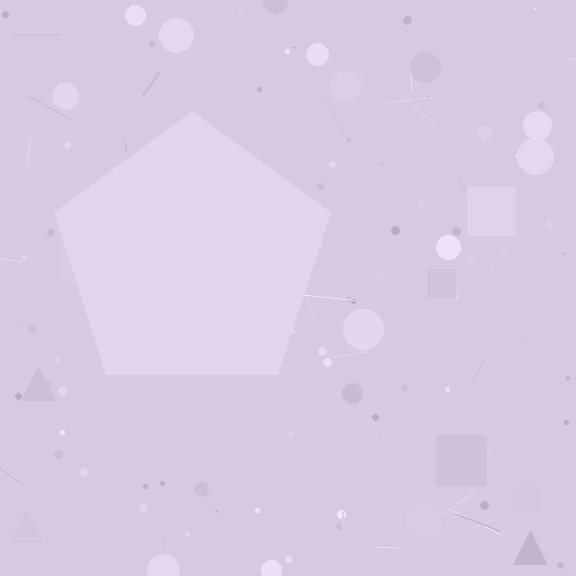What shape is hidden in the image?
A pentagon is hidden in the image.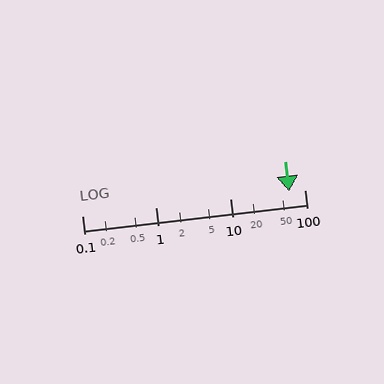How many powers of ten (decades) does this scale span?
The scale spans 3 decades, from 0.1 to 100.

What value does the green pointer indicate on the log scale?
The pointer indicates approximately 62.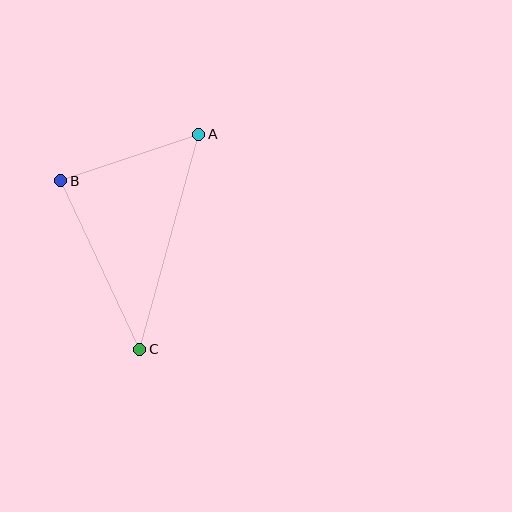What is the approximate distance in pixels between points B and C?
The distance between B and C is approximately 186 pixels.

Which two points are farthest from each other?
Points A and C are farthest from each other.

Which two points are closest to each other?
Points A and B are closest to each other.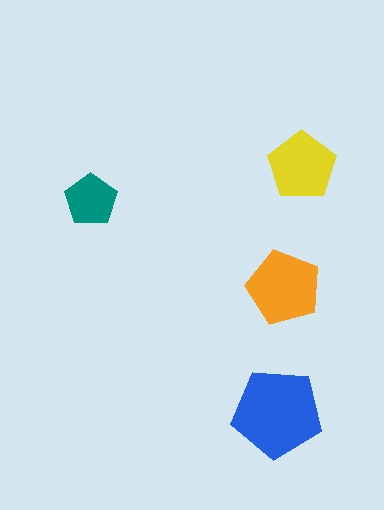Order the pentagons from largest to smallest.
the blue one, the orange one, the yellow one, the teal one.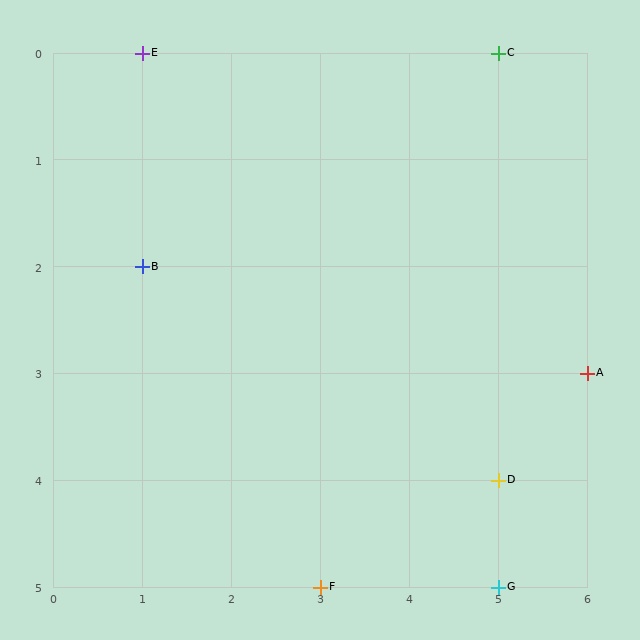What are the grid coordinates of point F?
Point F is at grid coordinates (3, 5).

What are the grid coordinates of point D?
Point D is at grid coordinates (5, 4).